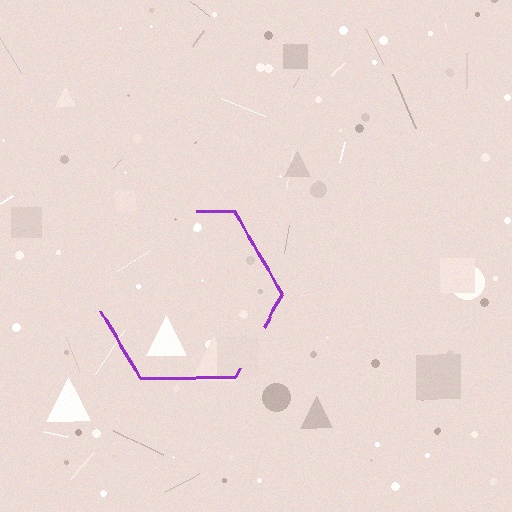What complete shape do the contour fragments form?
The contour fragments form a hexagon.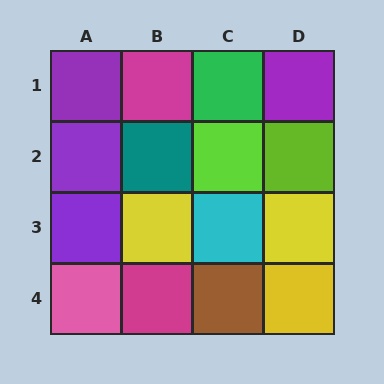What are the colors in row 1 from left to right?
Purple, magenta, green, purple.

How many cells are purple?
4 cells are purple.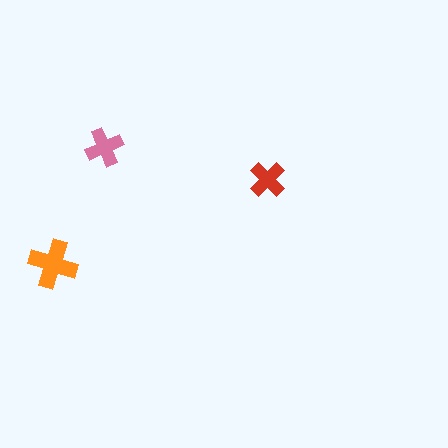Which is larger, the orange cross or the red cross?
The orange one.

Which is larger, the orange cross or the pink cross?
The orange one.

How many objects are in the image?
There are 3 objects in the image.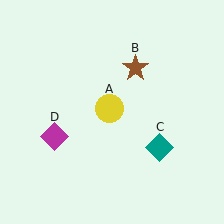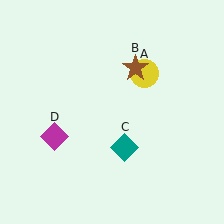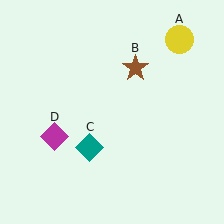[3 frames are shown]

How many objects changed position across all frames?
2 objects changed position: yellow circle (object A), teal diamond (object C).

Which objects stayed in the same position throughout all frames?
Brown star (object B) and magenta diamond (object D) remained stationary.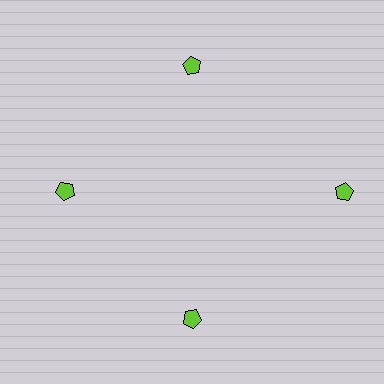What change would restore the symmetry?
The symmetry would be restored by moving it inward, back onto the ring so that all 4 pentagons sit at equal angles and equal distance from the center.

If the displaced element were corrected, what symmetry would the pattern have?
It would have 4-fold rotational symmetry — the pattern would map onto itself every 90 degrees.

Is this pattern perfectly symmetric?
No. The 4 lime pentagons are arranged in a ring, but one element near the 3 o'clock position is pushed outward from the center, breaking the 4-fold rotational symmetry.